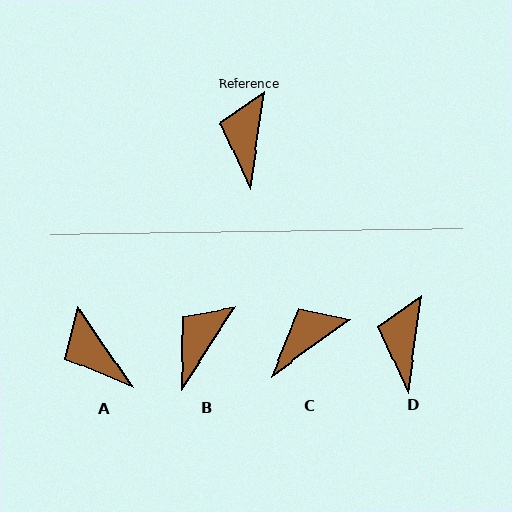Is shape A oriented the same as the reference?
No, it is off by about 42 degrees.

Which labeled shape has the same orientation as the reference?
D.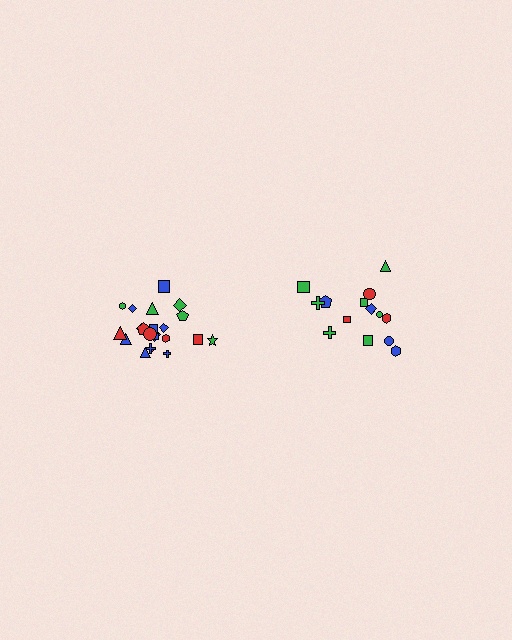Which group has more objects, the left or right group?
The left group.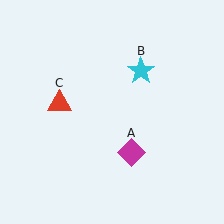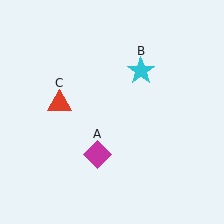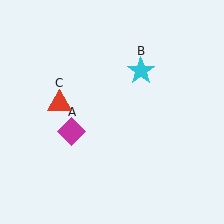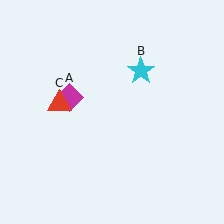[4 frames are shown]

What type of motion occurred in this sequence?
The magenta diamond (object A) rotated clockwise around the center of the scene.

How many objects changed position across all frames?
1 object changed position: magenta diamond (object A).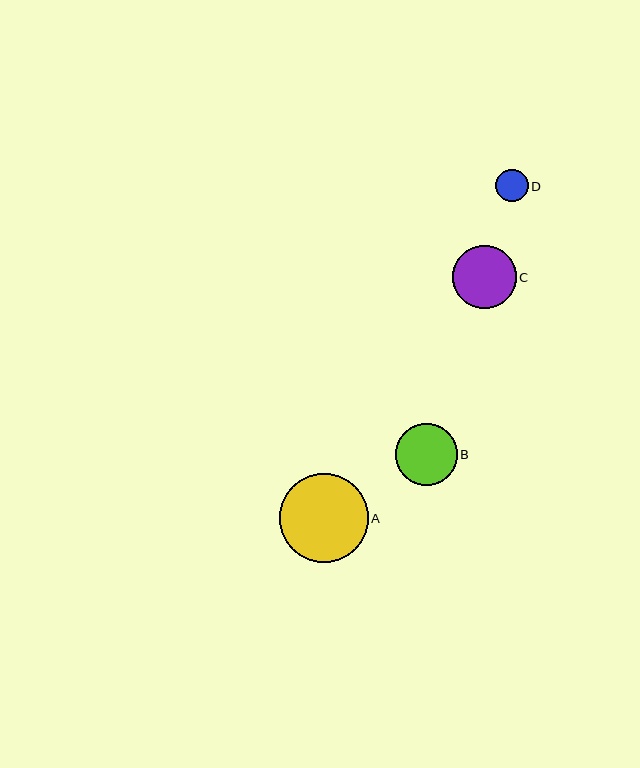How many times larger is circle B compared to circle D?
Circle B is approximately 1.9 times the size of circle D.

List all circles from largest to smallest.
From largest to smallest: A, C, B, D.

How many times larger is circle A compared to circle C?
Circle A is approximately 1.4 times the size of circle C.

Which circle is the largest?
Circle A is the largest with a size of approximately 89 pixels.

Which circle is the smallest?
Circle D is the smallest with a size of approximately 32 pixels.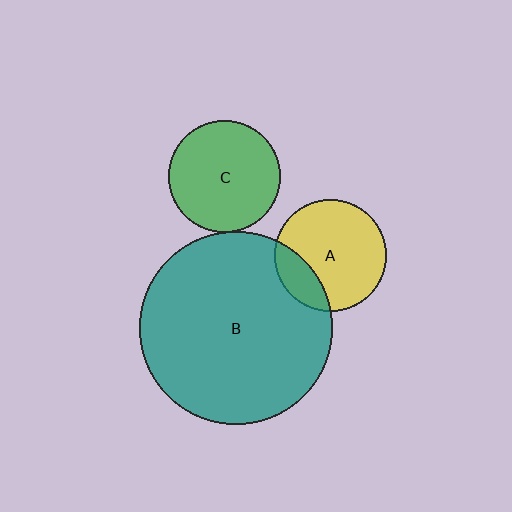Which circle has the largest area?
Circle B (teal).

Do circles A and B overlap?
Yes.